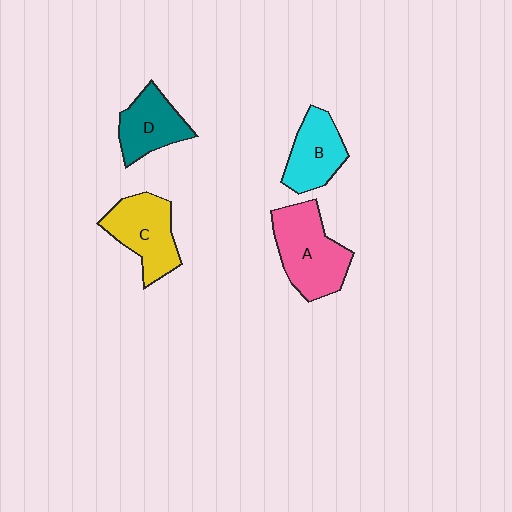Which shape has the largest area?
Shape A (pink).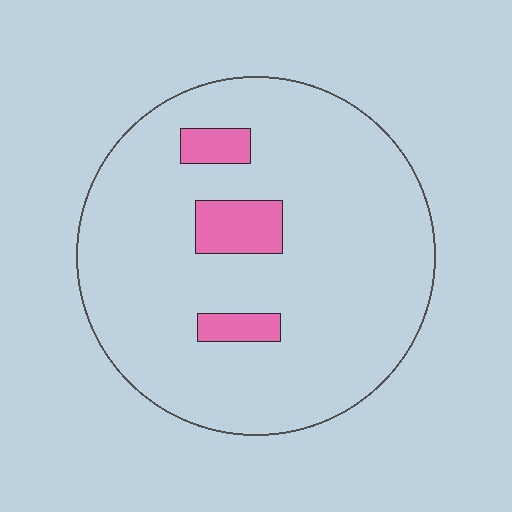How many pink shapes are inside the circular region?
3.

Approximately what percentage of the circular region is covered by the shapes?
Approximately 10%.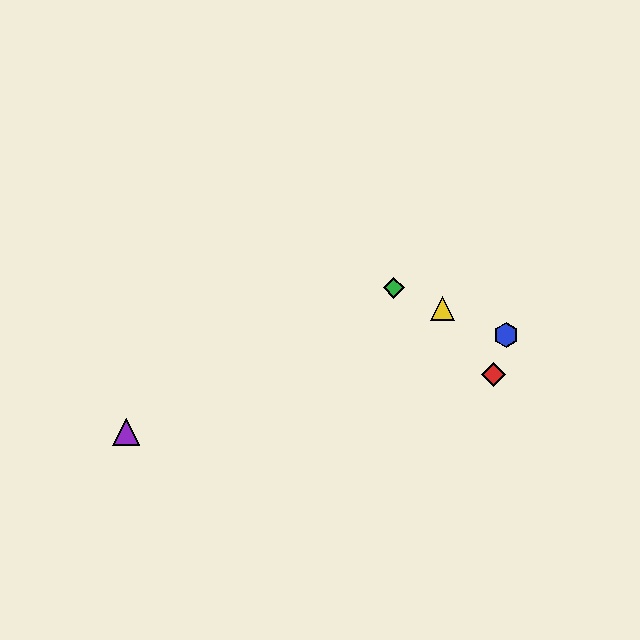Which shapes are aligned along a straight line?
The blue hexagon, the green diamond, the yellow triangle are aligned along a straight line.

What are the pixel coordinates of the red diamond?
The red diamond is at (493, 375).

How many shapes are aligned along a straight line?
3 shapes (the blue hexagon, the green diamond, the yellow triangle) are aligned along a straight line.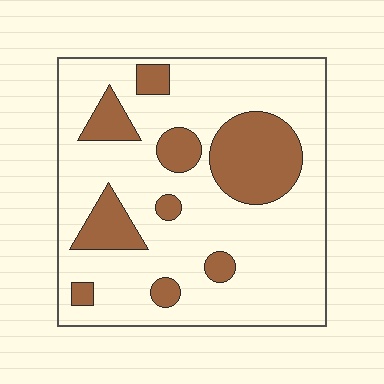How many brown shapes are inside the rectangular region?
9.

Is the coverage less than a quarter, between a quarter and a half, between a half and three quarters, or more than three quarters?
Less than a quarter.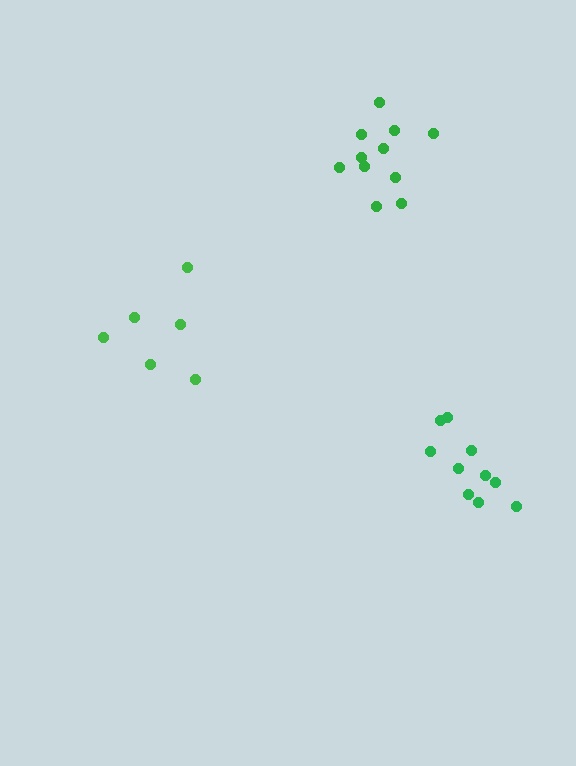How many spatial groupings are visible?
There are 3 spatial groupings.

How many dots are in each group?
Group 1: 10 dots, Group 2: 11 dots, Group 3: 6 dots (27 total).